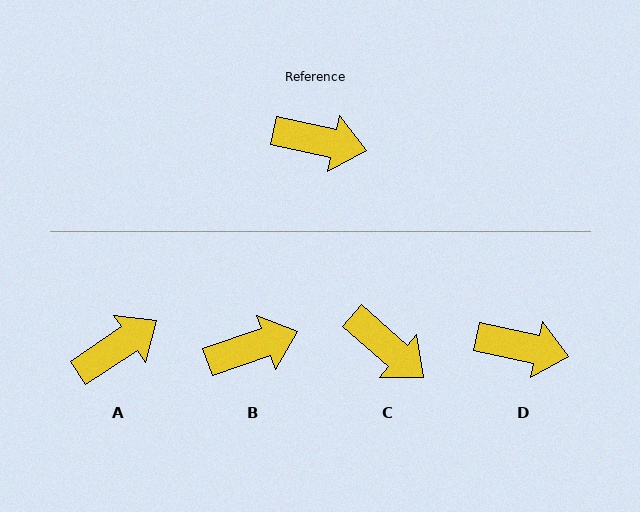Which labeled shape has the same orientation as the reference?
D.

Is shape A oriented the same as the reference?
No, it is off by about 46 degrees.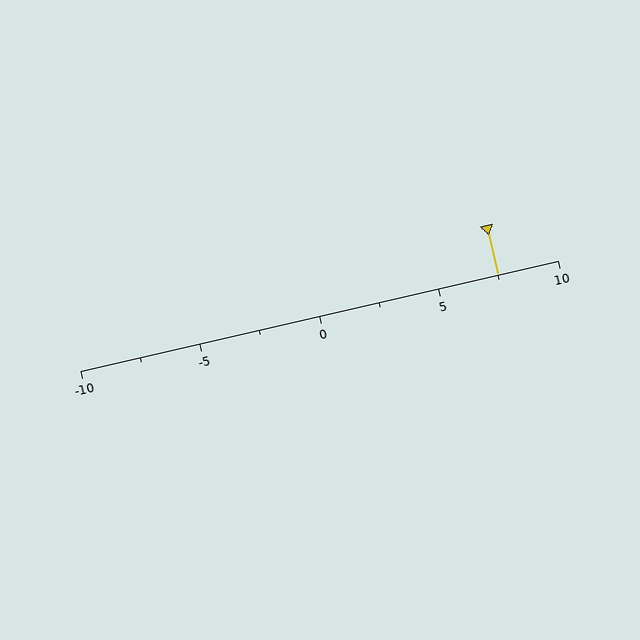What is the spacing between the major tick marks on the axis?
The major ticks are spaced 5 apart.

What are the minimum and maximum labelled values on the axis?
The axis runs from -10 to 10.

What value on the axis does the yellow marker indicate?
The marker indicates approximately 7.5.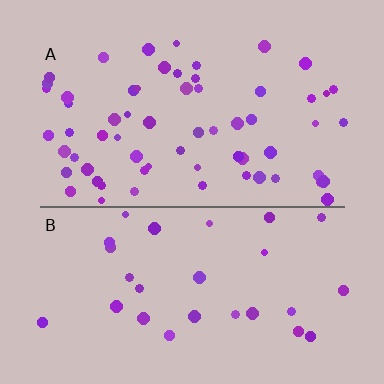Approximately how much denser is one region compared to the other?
Approximately 2.3× — region A over region B.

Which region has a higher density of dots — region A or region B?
A (the top).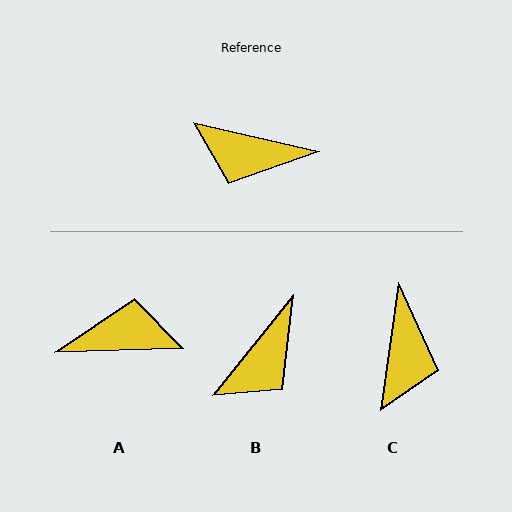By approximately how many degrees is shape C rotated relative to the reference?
Approximately 94 degrees counter-clockwise.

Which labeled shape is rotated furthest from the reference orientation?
A, about 166 degrees away.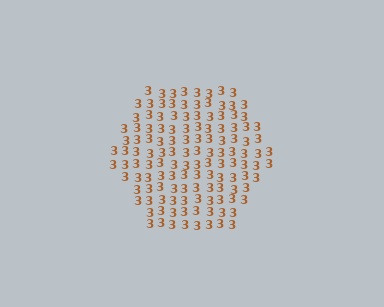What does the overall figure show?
The overall figure shows a hexagon.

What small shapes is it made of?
It is made of small digit 3's.